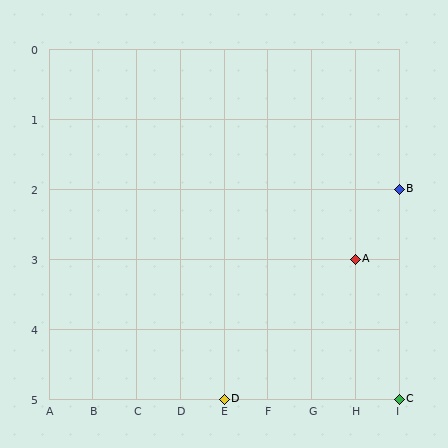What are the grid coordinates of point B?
Point B is at grid coordinates (I, 2).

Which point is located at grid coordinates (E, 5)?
Point D is at (E, 5).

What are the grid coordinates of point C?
Point C is at grid coordinates (I, 5).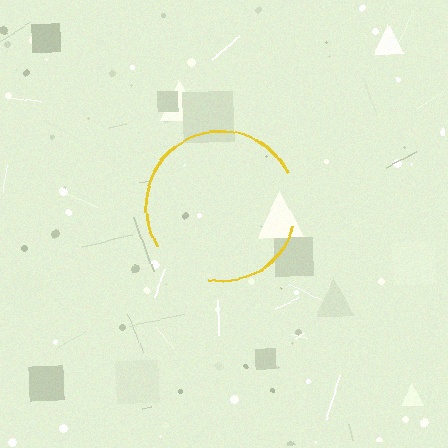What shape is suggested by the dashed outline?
The dashed outline suggests a circle.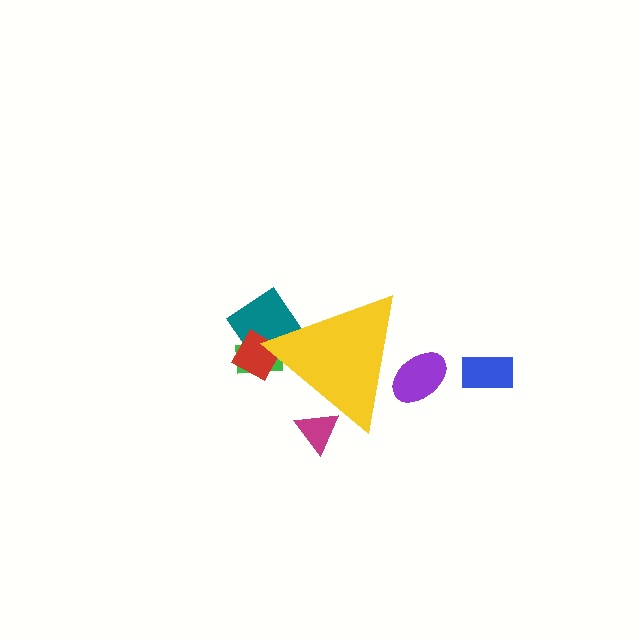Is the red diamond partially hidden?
Yes, the red diamond is partially hidden behind the yellow triangle.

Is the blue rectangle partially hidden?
No, the blue rectangle is fully visible.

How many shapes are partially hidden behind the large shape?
5 shapes are partially hidden.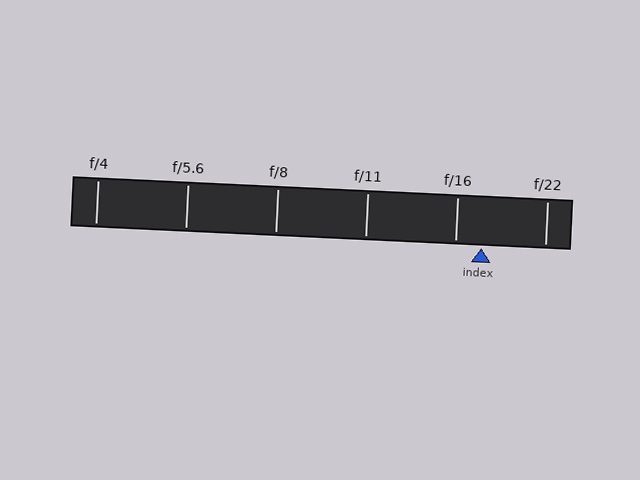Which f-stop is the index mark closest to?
The index mark is closest to f/16.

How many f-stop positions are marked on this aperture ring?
There are 6 f-stop positions marked.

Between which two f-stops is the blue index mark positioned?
The index mark is between f/16 and f/22.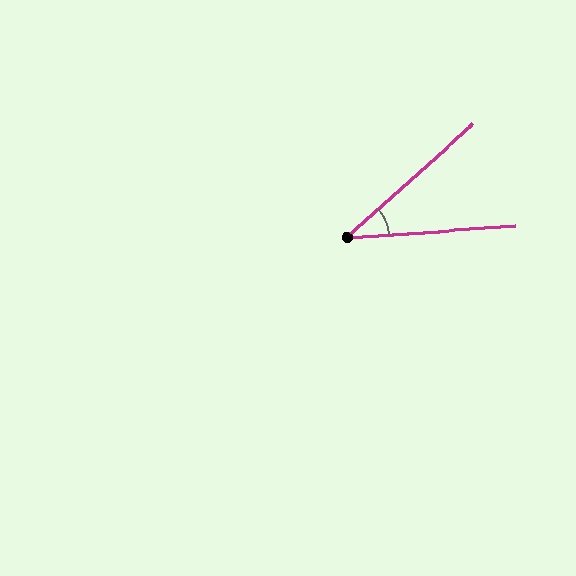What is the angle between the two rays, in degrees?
Approximately 38 degrees.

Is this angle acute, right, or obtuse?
It is acute.